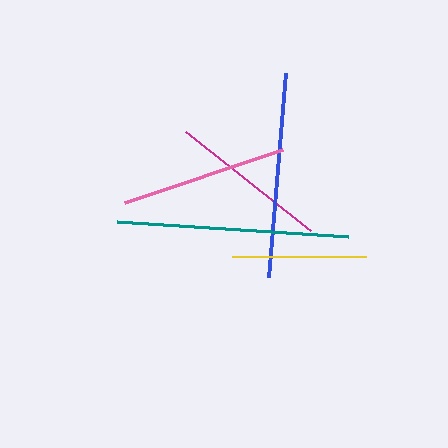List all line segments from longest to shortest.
From longest to shortest: teal, blue, pink, magenta, yellow.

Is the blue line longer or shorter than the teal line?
The teal line is longer than the blue line.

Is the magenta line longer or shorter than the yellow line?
The magenta line is longer than the yellow line.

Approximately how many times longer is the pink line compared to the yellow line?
The pink line is approximately 1.2 times the length of the yellow line.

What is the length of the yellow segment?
The yellow segment is approximately 134 pixels long.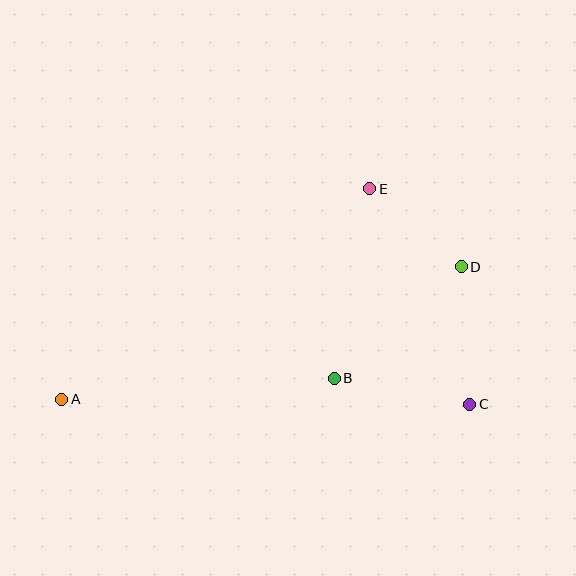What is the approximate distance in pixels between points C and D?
The distance between C and D is approximately 138 pixels.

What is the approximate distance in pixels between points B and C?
The distance between B and C is approximately 138 pixels.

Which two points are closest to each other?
Points D and E are closest to each other.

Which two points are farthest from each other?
Points A and D are farthest from each other.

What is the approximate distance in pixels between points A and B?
The distance between A and B is approximately 273 pixels.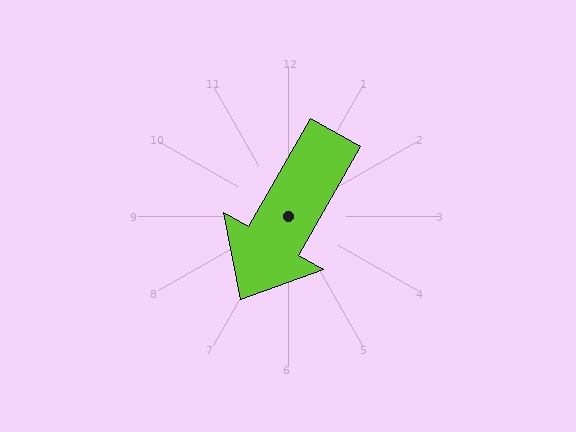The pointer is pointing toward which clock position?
Roughly 7 o'clock.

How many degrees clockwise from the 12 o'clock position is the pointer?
Approximately 210 degrees.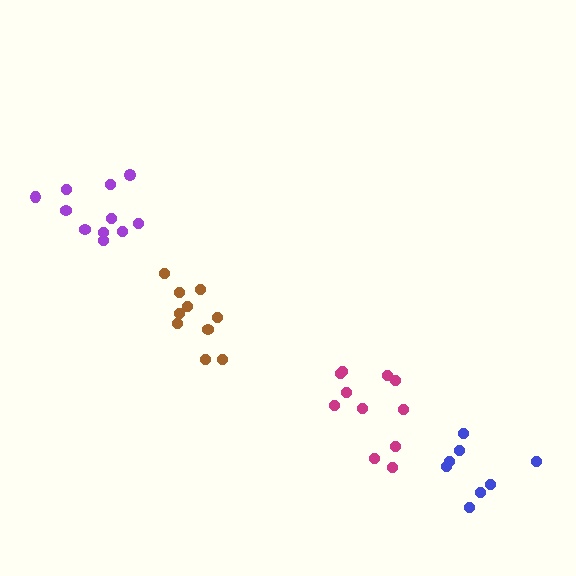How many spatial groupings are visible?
There are 4 spatial groupings.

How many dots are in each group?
Group 1: 11 dots, Group 2: 11 dots, Group 3: 8 dots, Group 4: 10 dots (40 total).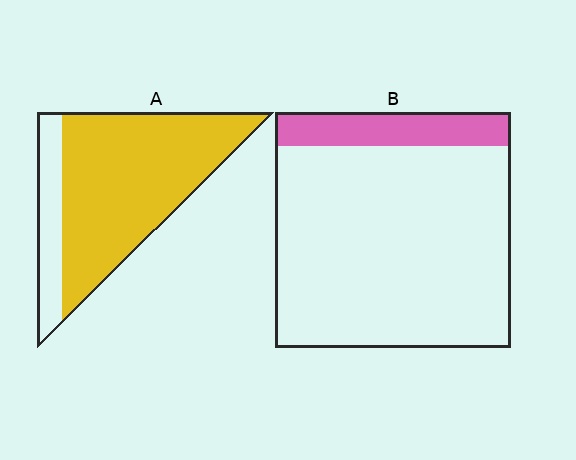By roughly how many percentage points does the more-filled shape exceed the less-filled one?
By roughly 65 percentage points (A over B).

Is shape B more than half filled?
No.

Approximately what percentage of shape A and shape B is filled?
A is approximately 80% and B is approximately 15%.